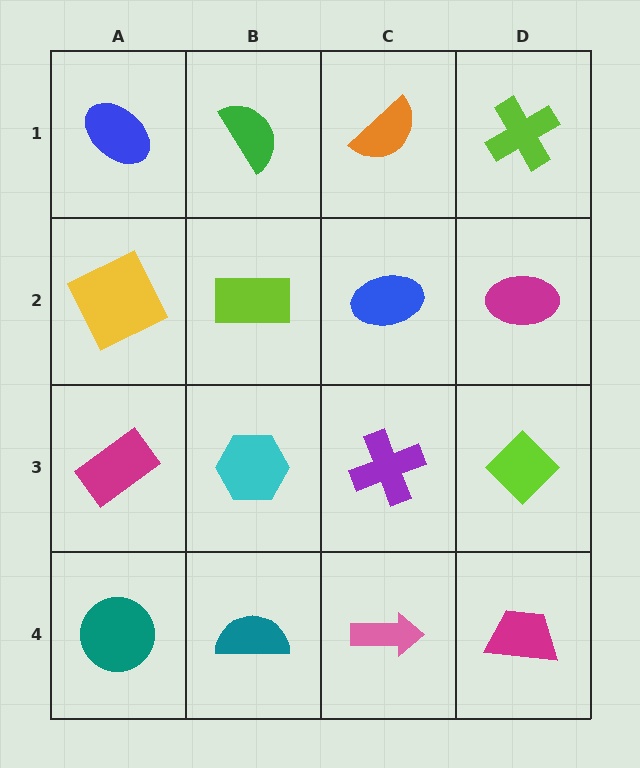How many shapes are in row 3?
4 shapes.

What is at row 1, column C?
An orange semicircle.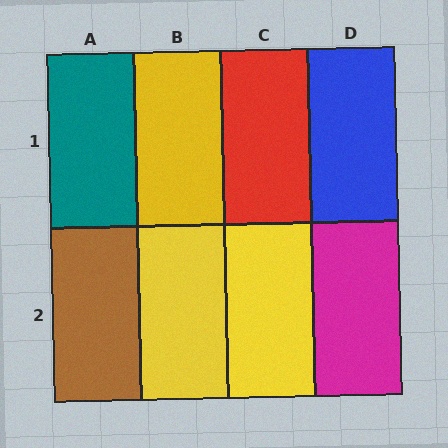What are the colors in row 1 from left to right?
Teal, yellow, red, blue.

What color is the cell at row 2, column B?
Yellow.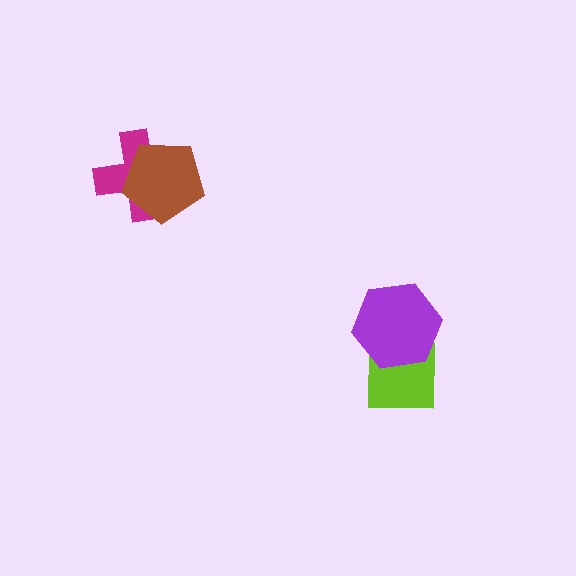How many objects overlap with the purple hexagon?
1 object overlaps with the purple hexagon.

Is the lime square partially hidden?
Yes, it is partially covered by another shape.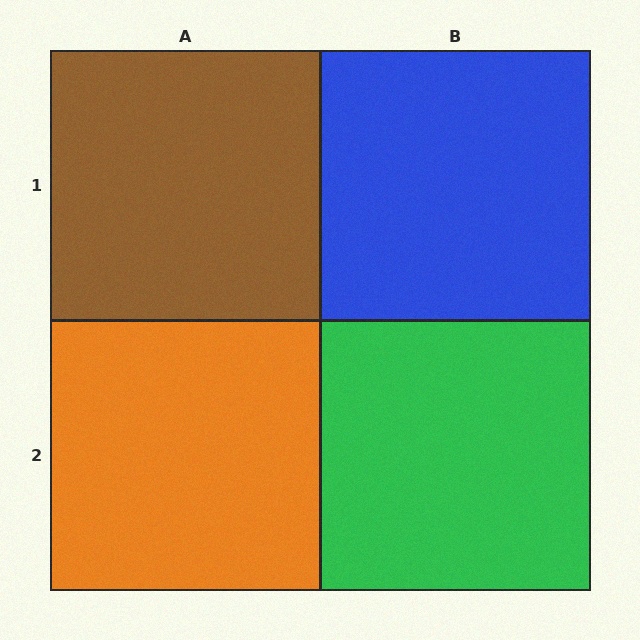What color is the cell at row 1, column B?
Blue.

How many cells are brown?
1 cell is brown.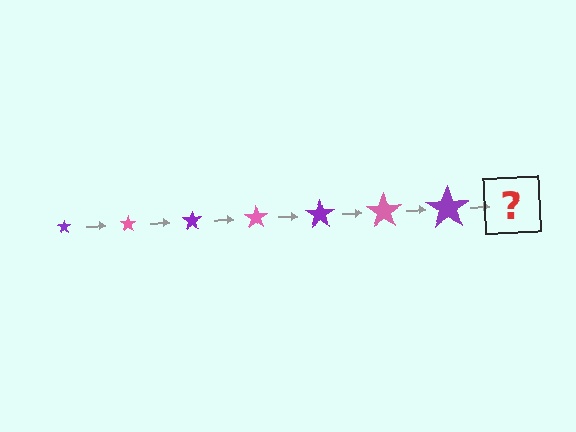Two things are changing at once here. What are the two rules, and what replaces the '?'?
The two rules are that the star grows larger each step and the color cycles through purple and pink. The '?' should be a pink star, larger than the previous one.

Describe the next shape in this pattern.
It should be a pink star, larger than the previous one.